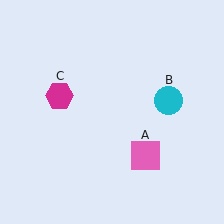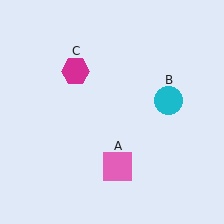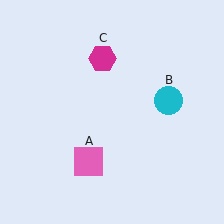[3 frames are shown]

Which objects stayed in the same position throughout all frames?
Cyan circle (object B) remained stationary.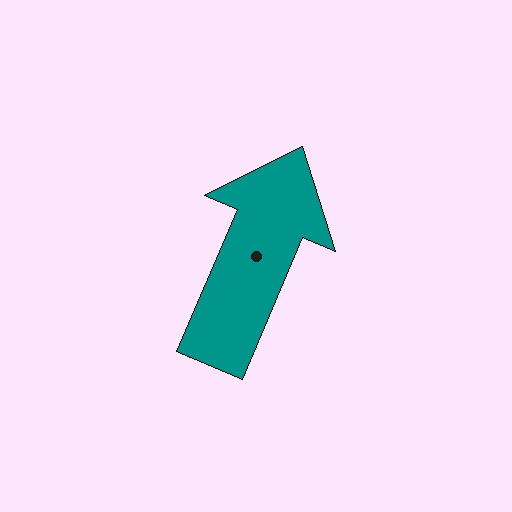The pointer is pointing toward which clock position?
Roughly 1 o'clock.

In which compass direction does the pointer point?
Northeast.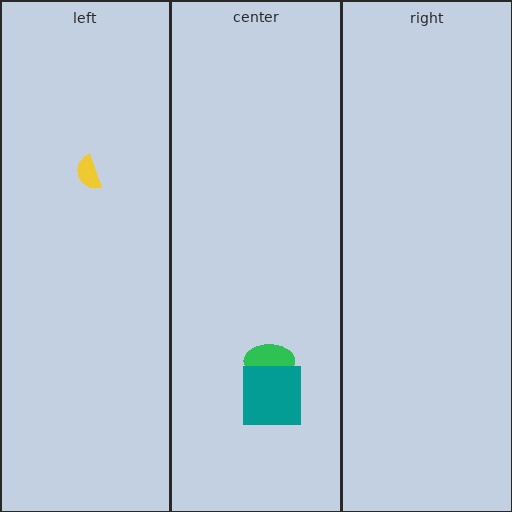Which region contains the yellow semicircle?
The left region.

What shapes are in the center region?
The green ellipse, the teal square.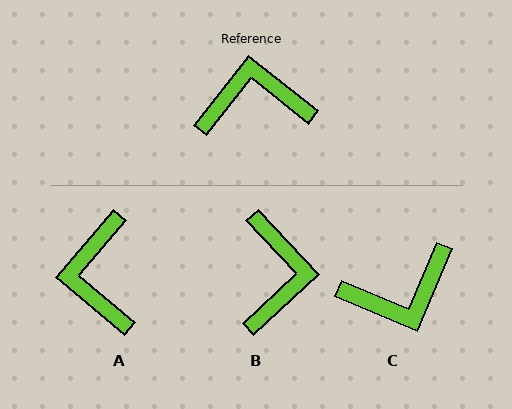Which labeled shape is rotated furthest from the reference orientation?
C, about 165 degrees away.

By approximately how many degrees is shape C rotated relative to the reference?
Approximately 165 degrees clockwise.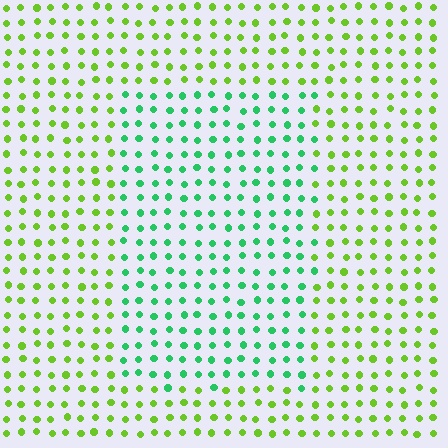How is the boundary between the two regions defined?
The boundary is defined purely by a slight shift in hue (about 48 degrees). Spacing, size, and orientation are identical on both sides.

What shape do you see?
I see a rectangle.